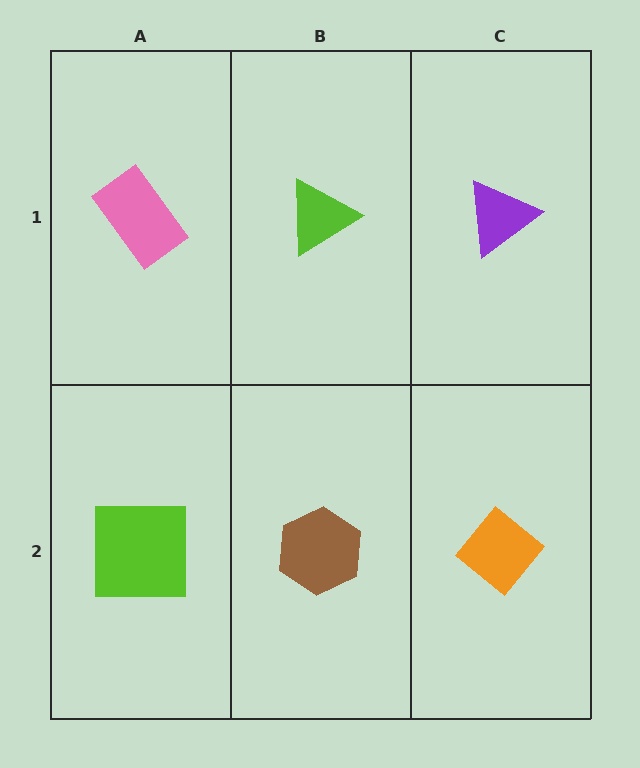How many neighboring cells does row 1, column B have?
3.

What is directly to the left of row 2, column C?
A brown hexagon.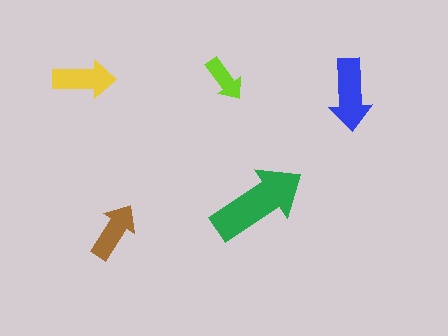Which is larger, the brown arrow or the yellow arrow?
The yellow one.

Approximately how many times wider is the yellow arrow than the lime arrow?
About 1.5 times wider.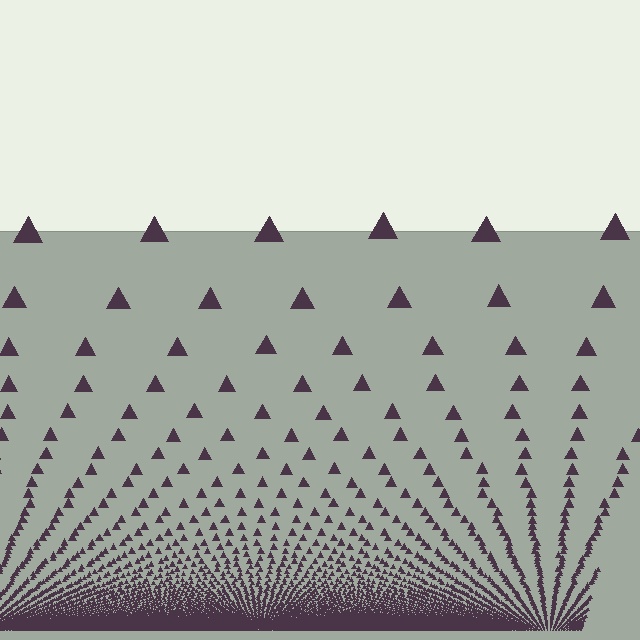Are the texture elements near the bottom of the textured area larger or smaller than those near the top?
Smaller. The gradient is inverted — elements near the bottom are smaller and denser.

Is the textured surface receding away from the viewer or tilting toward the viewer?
The surface appears to tilt toward the viewer. Texture elements get larger and sparser toward the top.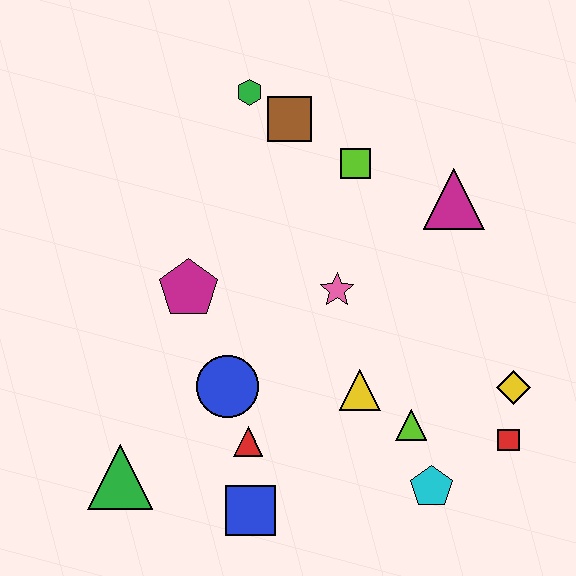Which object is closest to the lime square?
The brown square is closest to the lime square.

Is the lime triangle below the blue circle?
Yes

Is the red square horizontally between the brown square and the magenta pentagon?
No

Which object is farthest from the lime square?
The green triangle is farthest from the lime square.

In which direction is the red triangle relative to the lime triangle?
The red triangle is to the left of the lime triangle.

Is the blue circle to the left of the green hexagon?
Yes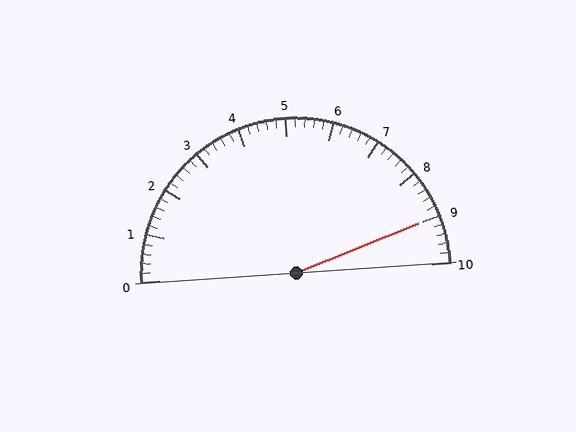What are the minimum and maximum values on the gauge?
The gauge ranges from 0 to 10.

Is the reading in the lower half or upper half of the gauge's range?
The reading is in the upper half of the range (0 to 10).